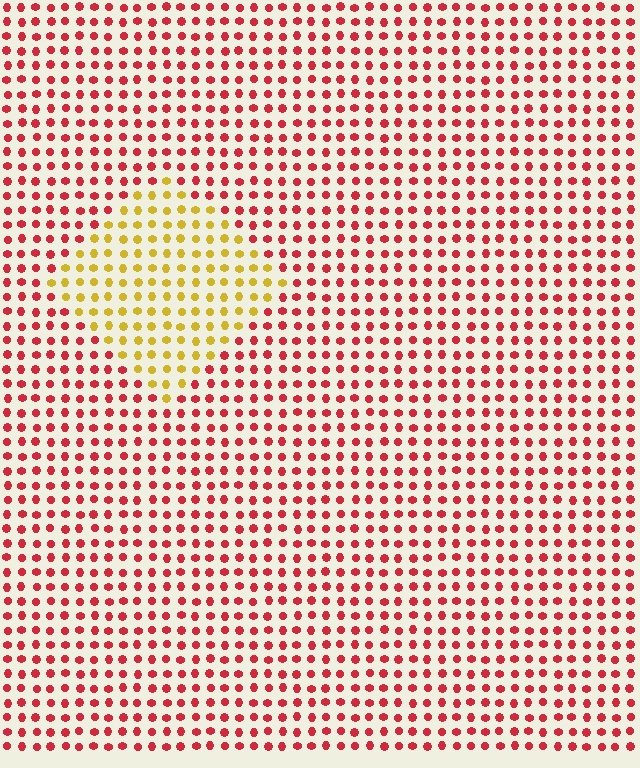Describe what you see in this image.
The image is filled with small red elements in a uniform arrangement. A diamond-shaped region is visible where the elements are tinted to a slightly different hue, forming a subtle color boundary.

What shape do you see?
I see a diamond.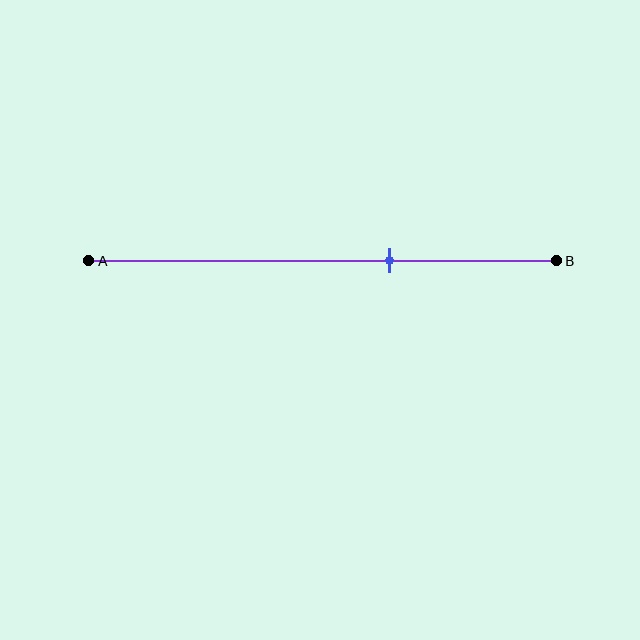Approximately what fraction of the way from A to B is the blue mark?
The blue mark is approximately 65% of the way from A to B.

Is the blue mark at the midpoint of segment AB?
No, the mark is at about 65% from A, not at the 50% midpoint.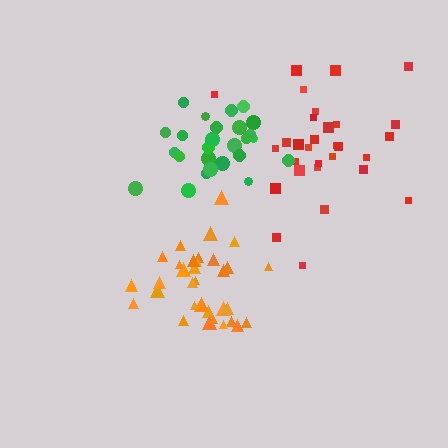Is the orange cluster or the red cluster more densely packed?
Orange.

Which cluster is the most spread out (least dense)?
Red.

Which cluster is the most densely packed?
Orange.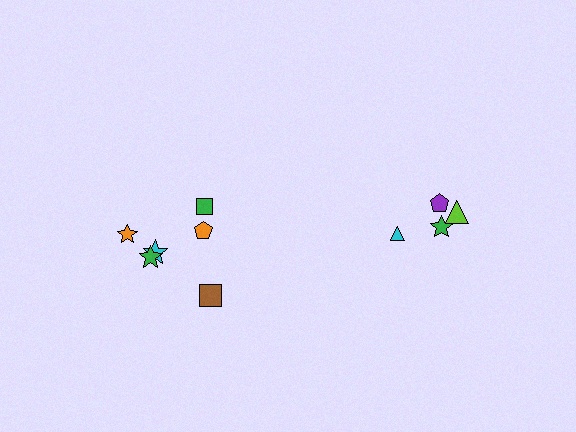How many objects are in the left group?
There are 6 objects.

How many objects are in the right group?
There are 4 objects.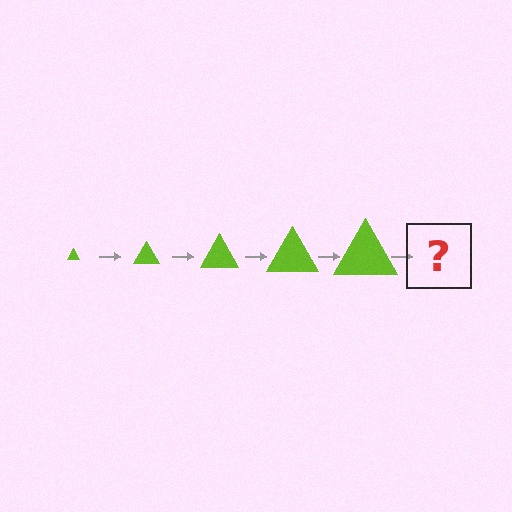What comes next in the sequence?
The next element should be a lime triangle, larger than the previous one.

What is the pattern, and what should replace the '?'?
The pattern is that the triangle gets progressively larger each step. The '?' should be a lime triangle, larger than the previous one.